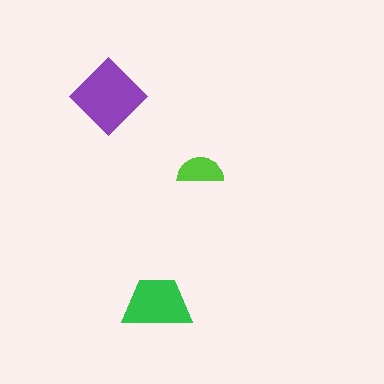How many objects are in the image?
There are 3 objects in the image.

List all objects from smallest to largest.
The lime semicircle, the green trapezoid, the purple diamond.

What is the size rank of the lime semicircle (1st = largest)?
3rd.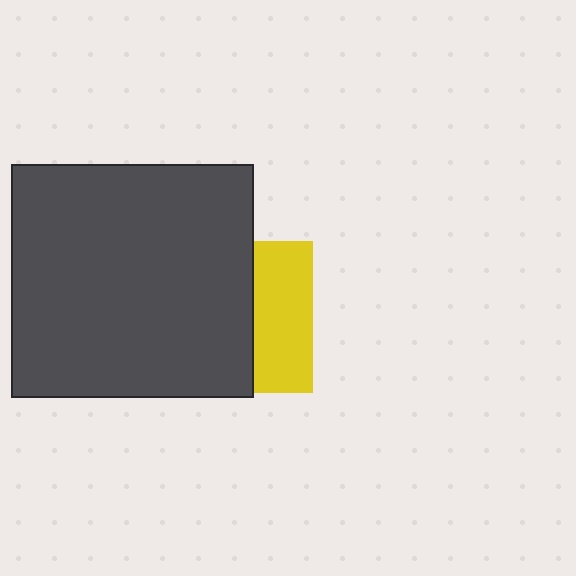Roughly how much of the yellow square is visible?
A small part of it is visible (roughly 39%).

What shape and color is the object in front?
The object in front is a dark gray rectangle.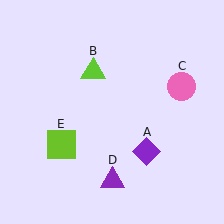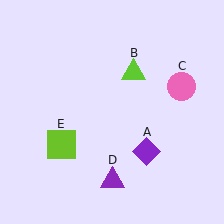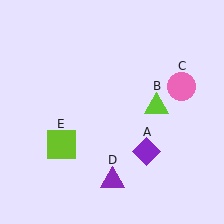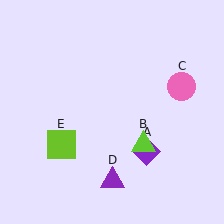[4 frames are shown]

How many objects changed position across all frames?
1 object changed position: lime triangle (object B).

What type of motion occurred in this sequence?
The lime triangle (object B) rotated clockwise around the center of the scene.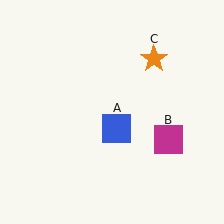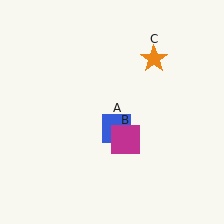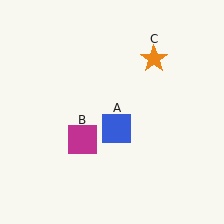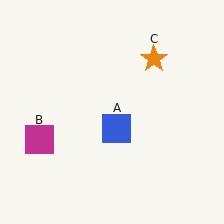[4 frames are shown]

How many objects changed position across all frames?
1 object changed position: magenta square (object B).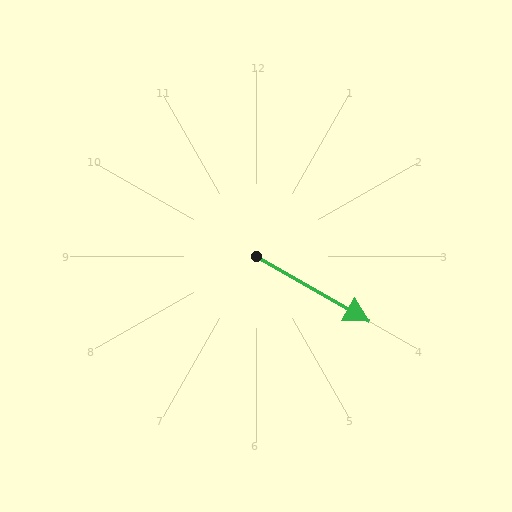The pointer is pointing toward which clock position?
Roughly 4 o'clock.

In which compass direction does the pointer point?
Southeast.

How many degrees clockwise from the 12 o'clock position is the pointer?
Approximately 120 degrees.